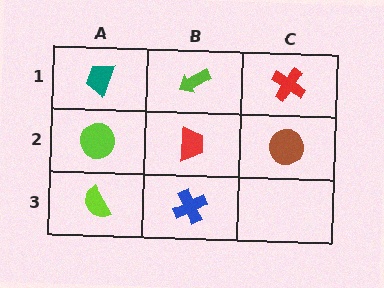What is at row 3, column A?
A lime semicircle.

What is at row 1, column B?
A lime arrow.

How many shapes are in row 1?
3 shapes.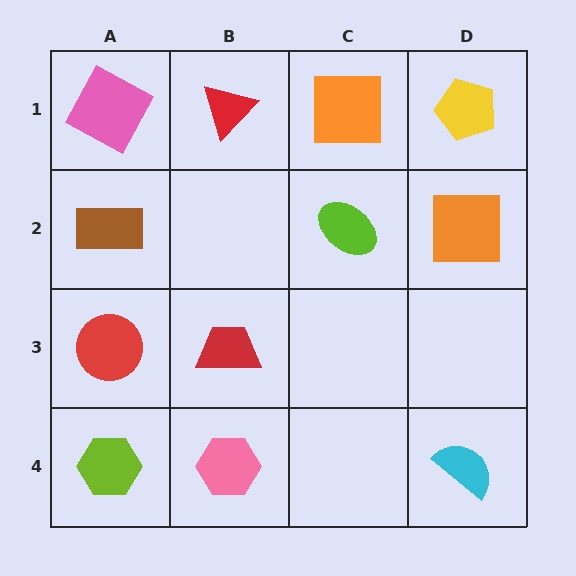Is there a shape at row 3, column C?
No, that cell is empty.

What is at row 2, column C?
A lime ellipse.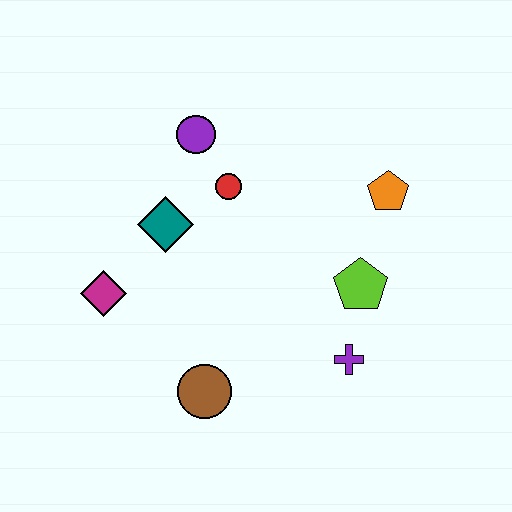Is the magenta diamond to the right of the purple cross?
No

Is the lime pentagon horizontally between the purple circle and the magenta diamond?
No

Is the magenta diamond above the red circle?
No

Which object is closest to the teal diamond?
The red circle is closest to the teal diamond.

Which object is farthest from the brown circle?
The orange pentagon is farthest from the brown circle.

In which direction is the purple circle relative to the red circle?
The purple circle is above the red circle.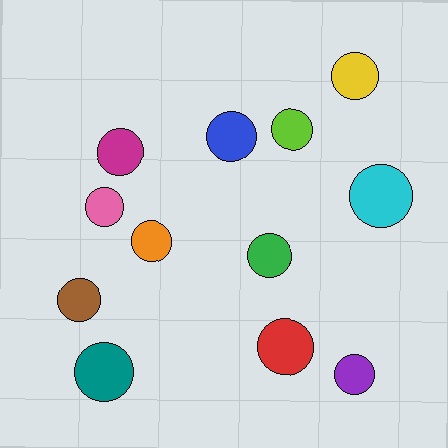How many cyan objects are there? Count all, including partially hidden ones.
There is 1 cyan object.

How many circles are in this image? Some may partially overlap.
There are 12 circles.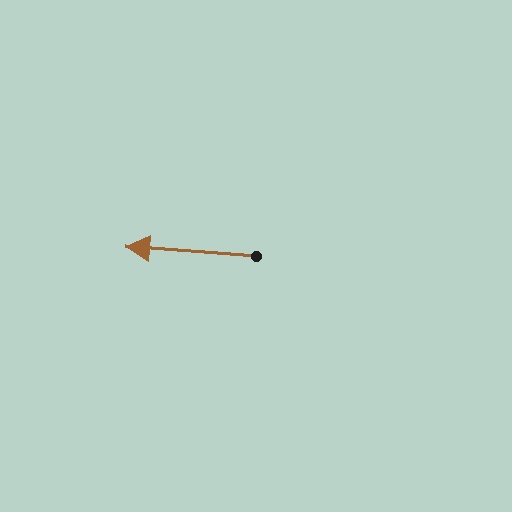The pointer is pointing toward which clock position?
Roughly 9 o'clock.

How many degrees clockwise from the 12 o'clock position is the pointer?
Approximately 274 degrees.